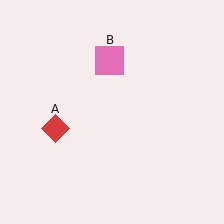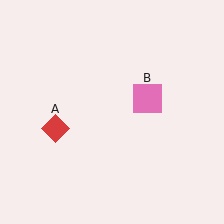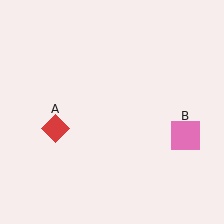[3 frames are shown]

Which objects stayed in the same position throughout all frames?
Red diamond (object A) remained stationary.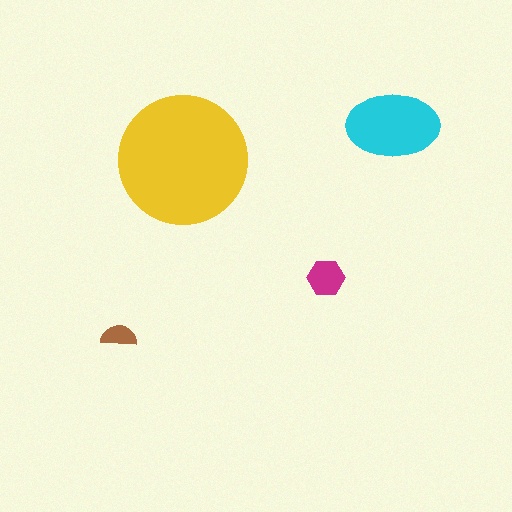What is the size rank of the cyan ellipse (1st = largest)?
2nd.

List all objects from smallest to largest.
The brown semicircle, the magenta hexagon, the cyan ellipse, the yellow circle.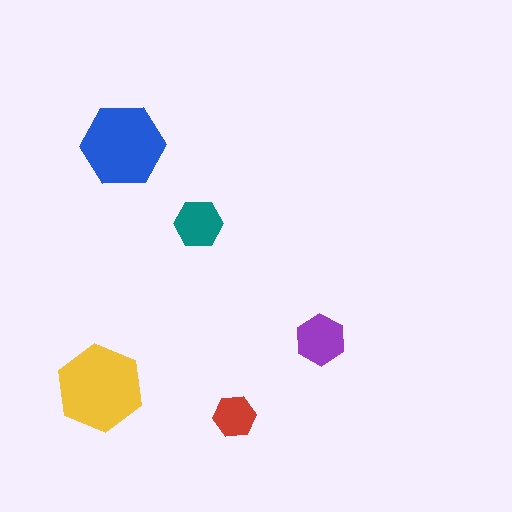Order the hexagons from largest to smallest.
the yellow one, the blue one, the purple one, the teal one, the red one.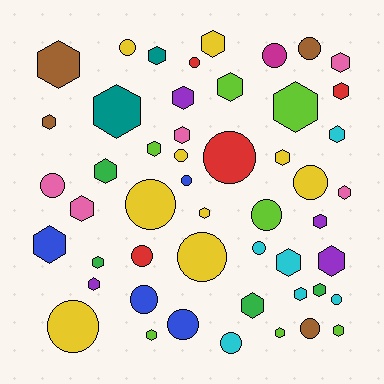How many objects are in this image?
There are 50 objects.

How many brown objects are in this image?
There are 4 brown objects.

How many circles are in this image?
There are 20 circles.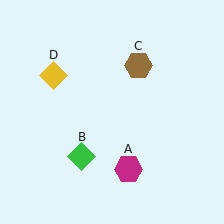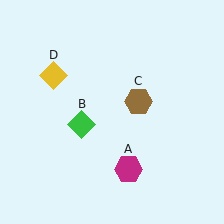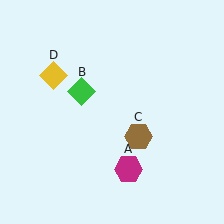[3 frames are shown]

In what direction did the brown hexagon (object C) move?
The brown hexagon (object C) moved down.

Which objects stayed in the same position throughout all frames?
Magenta hexagon (object A) and yellow diamond (object D) remained stationary.